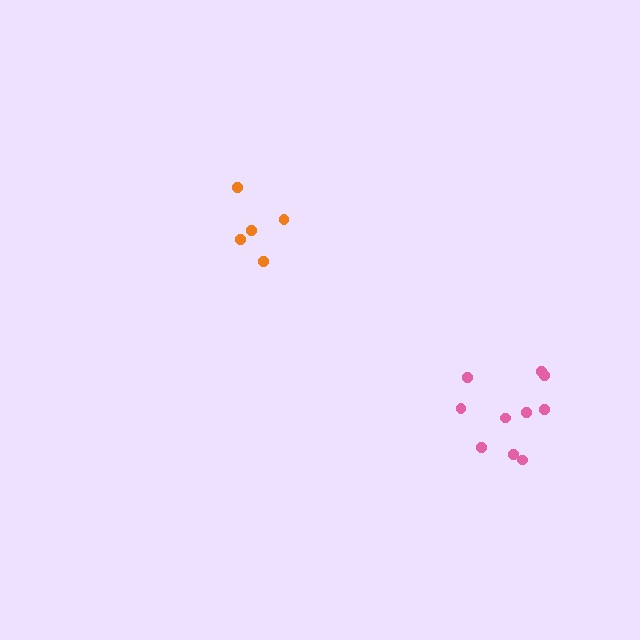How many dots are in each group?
Group 1: 10 dots, Group 2: 5 dots (15 total).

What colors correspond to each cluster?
The clusters are colored: pink, orange.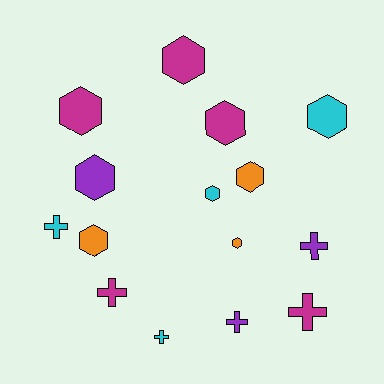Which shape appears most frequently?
Hexagon, with 9 objects.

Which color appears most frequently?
Magenta, with 5 objects.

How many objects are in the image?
There are 15 objects.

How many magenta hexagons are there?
There are 3 magenta hexagons.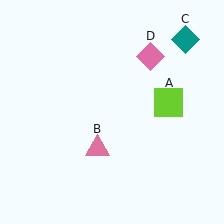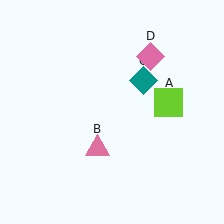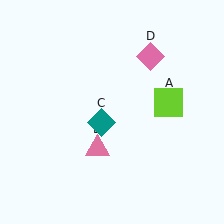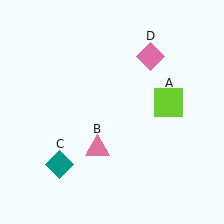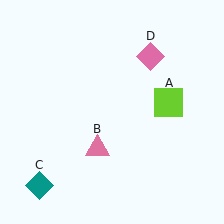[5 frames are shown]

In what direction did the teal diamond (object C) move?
The teal diamond (object C) moved down and to the left.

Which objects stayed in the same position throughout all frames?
Lime square (object A) and pink triangle (object B) and pink diamond (object D) remained stationary.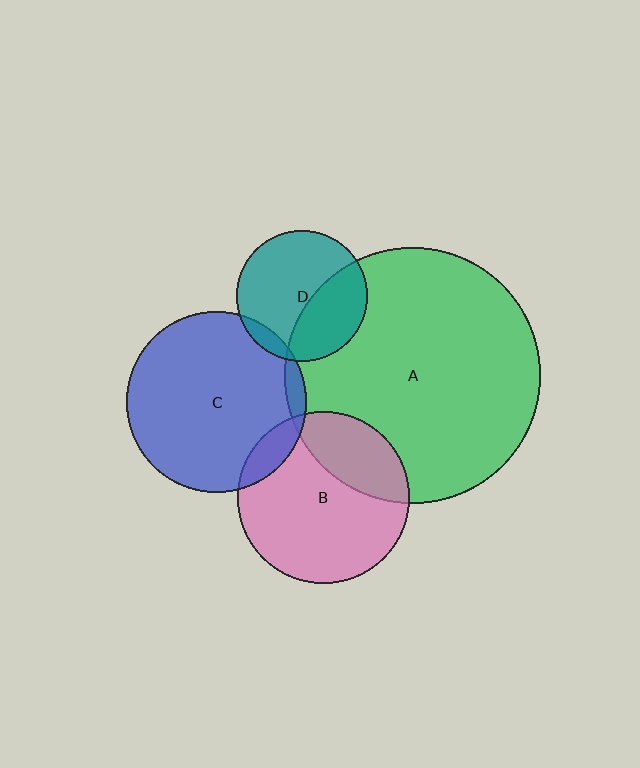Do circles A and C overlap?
Yes.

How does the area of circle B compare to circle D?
Approximately 1.7 times.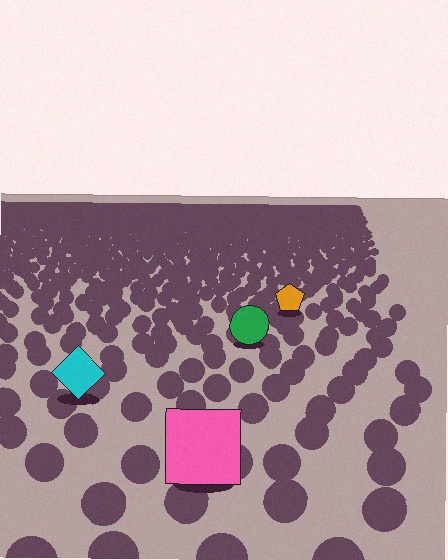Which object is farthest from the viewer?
The orange pentagon is farthest from the viewer. It appears smaller and the ground texture around it is denser.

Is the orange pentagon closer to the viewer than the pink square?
No. The pink square is closer — you can tell from the texture gradient: the ground texture is coarser near it.